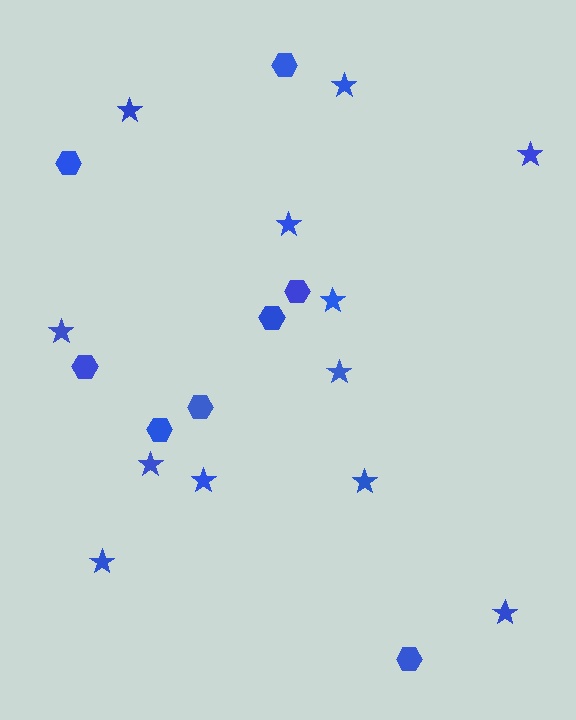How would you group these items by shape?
There are 2 groups: one group of hexagons (8) and one group of stars (12).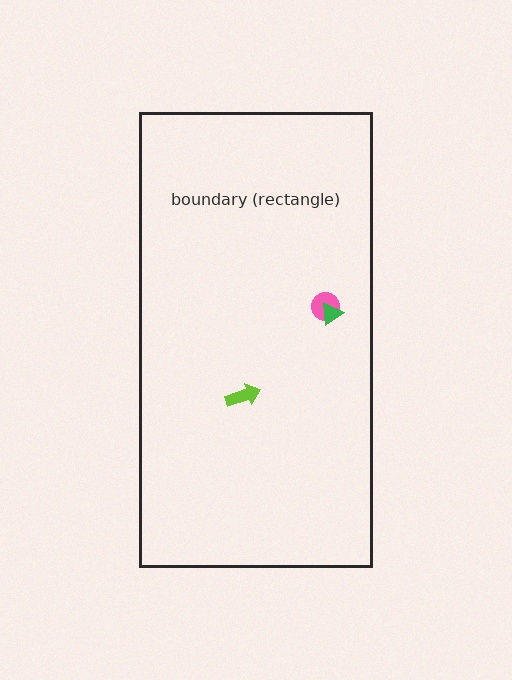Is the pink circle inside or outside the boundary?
Inside.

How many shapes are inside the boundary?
3 inside, 0 outside.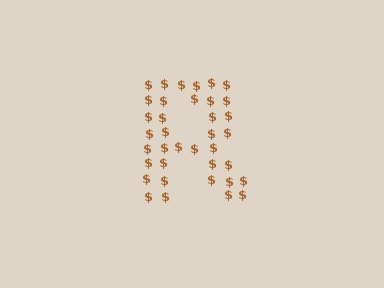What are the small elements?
The small elements are dollar signs.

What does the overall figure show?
The overall figure shows the letter R.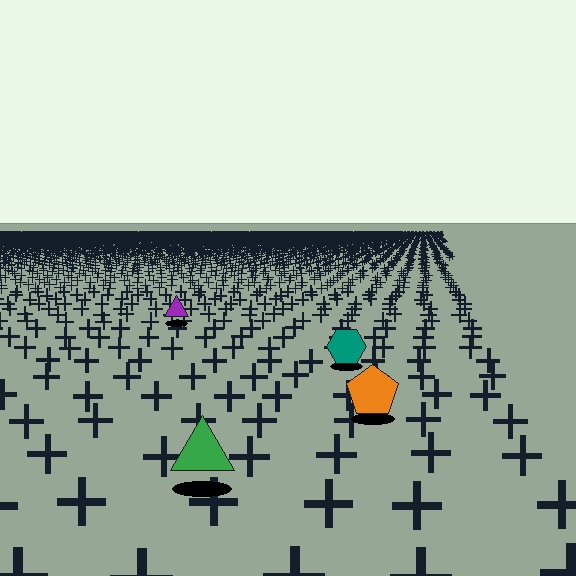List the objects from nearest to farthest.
From nearest to farthest: the green triangle, the orange pentagon, the teal hexagon, the purple triangle.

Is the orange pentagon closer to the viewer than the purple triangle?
Yes. The orange pentagon is closer — you can tell from the texture gradient: the ground texture is coarser near it.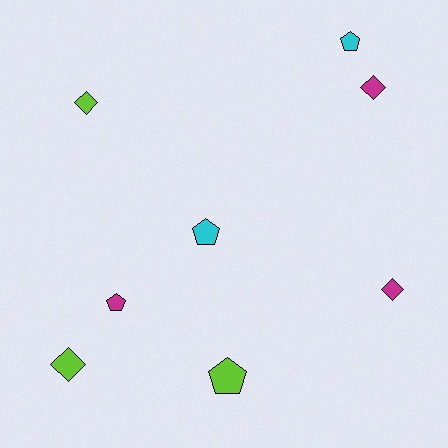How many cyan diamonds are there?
There are no cyan diamonds.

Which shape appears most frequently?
Pentagon, with 4 objects.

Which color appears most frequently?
Magenta, with 3 objects.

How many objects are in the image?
There are 8 objects.